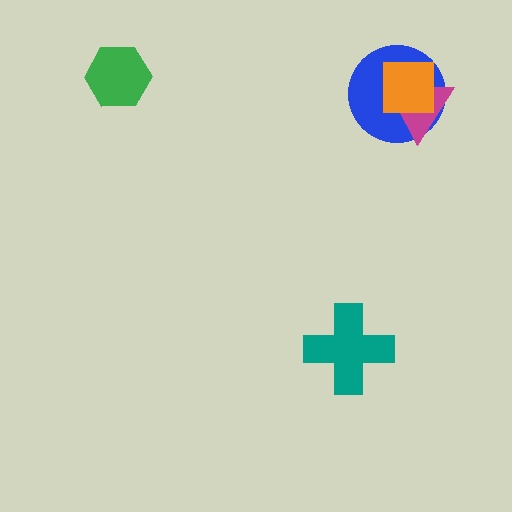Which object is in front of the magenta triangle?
The orange square is in front of the magenta triangle.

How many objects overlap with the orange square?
2 objects overlap with the orange square.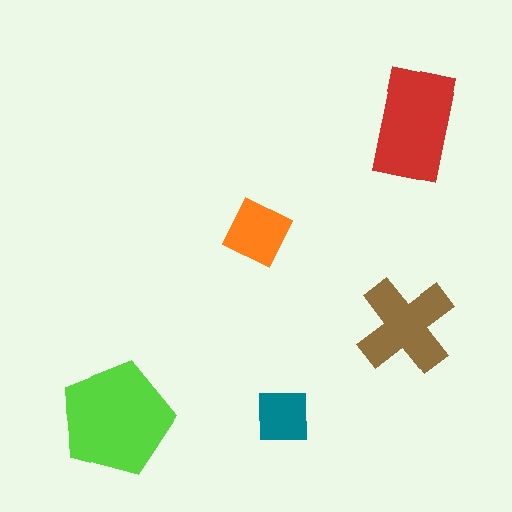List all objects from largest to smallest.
The lime pentagon, the red rectangle, the brown cross, the orange diamond, the teal square.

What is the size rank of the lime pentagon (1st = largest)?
1st.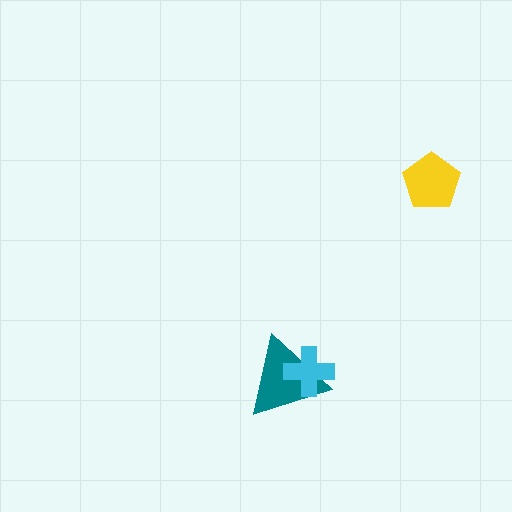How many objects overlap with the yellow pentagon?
0 objects overlap with the yellow pentagon.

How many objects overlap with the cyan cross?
1 object overlaps with the cyan cross.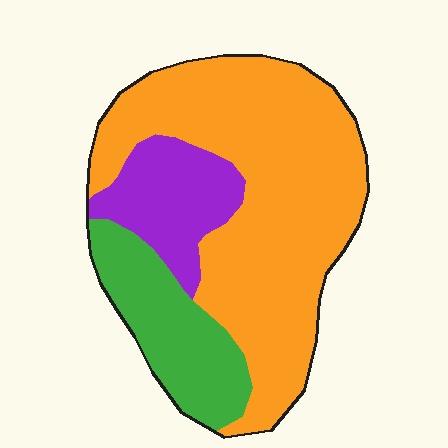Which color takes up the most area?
Orange, at roughly 65%.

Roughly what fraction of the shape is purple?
Purple takes up about one sixth (1/6) of the shape.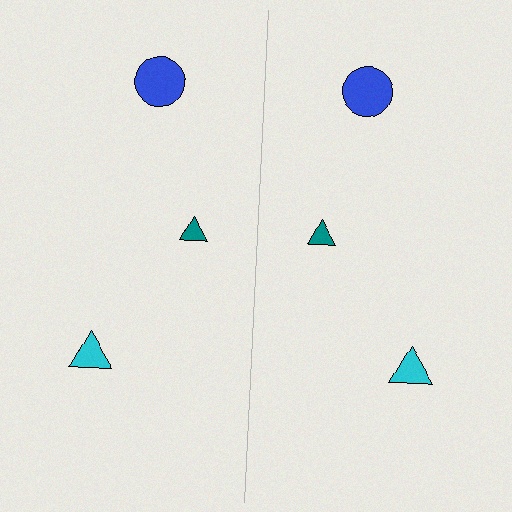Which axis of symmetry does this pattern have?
The pattern has a vertical axis of symmetry running through the center of the image.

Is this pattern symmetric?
Yes, this pattern has bilateral (reflection) symmetry.